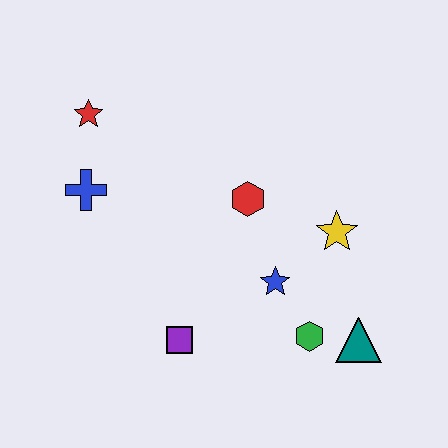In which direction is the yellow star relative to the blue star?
The yellow star is to the right of the blue star.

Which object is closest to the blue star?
The green hexagon is closest to the blue star.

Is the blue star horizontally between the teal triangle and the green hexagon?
No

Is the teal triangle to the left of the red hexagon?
No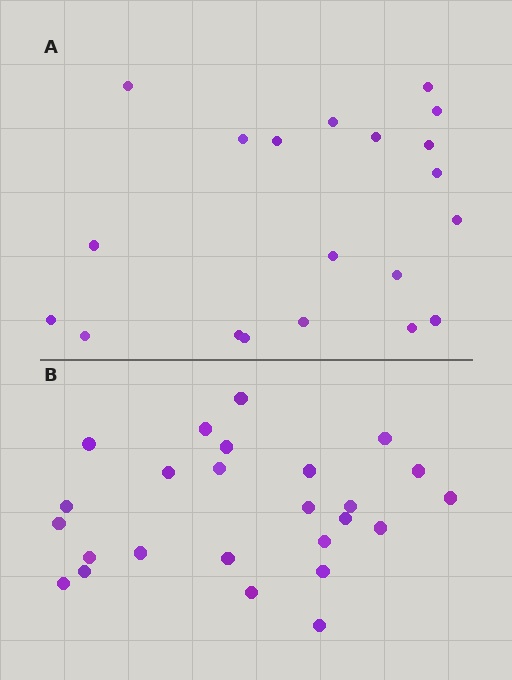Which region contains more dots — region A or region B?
Region B (the bottom region) has more dots.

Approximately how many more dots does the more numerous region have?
Region B has about 5 more dots than region A.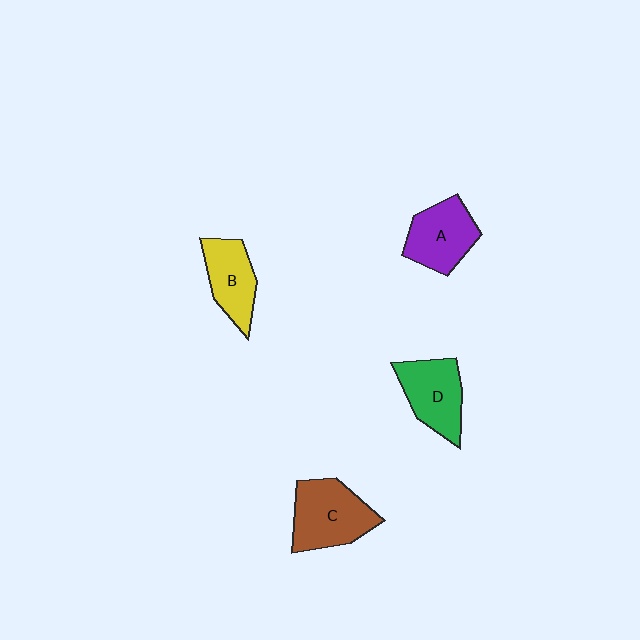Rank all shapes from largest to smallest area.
From largest to smallest: C (brown), D (green), A (purple), B (yellow).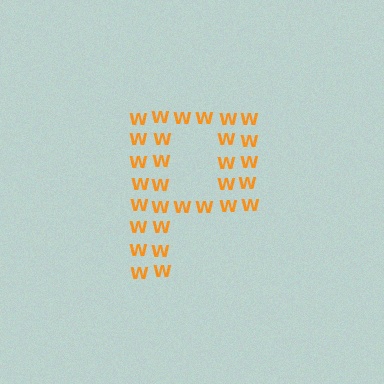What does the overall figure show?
The overall figure shows the letter P.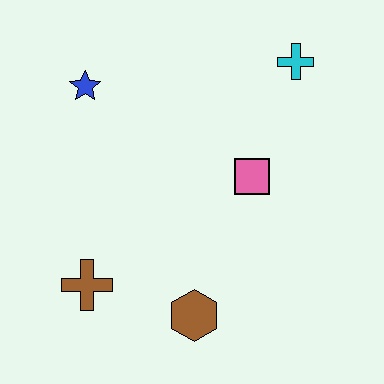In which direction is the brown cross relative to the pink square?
The brown cross is to the left of the pink square.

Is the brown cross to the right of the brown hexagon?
No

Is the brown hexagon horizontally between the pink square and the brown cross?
Yes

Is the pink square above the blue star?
No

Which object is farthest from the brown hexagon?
The cyan cross is farthest from the brown hexagon.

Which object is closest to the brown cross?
The brown hexagon is closest to the brown cross.